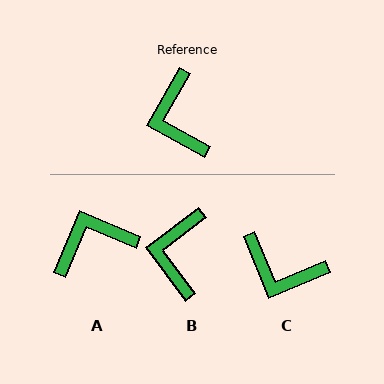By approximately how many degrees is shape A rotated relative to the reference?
Approximately 83 degrees clockwise.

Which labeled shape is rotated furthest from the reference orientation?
A, about 83 degrees away.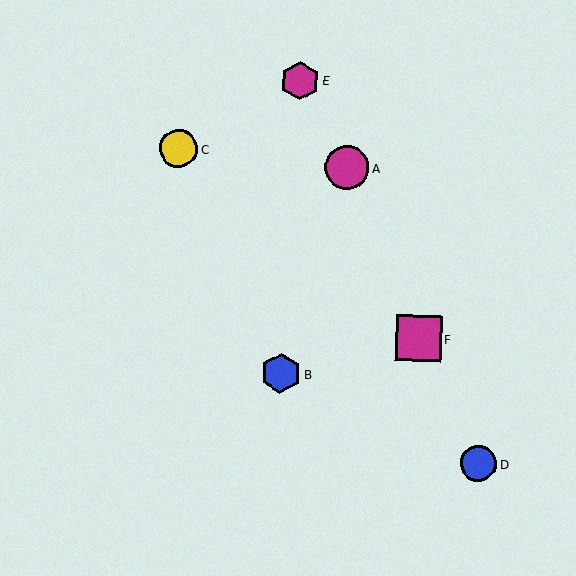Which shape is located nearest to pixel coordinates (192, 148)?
The yellow circle (labeled C) at (179, 149) is nearest to that location.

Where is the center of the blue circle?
The center of the blue circle is at (478, 464).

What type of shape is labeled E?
Shape E is a magenta hexagon.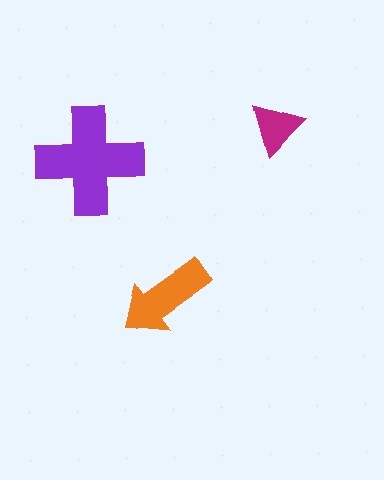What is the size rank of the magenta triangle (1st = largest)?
3rd.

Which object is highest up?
The magenta triangle is topmost.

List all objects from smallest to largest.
The magenta triangle, the orange arrow, the purple cross.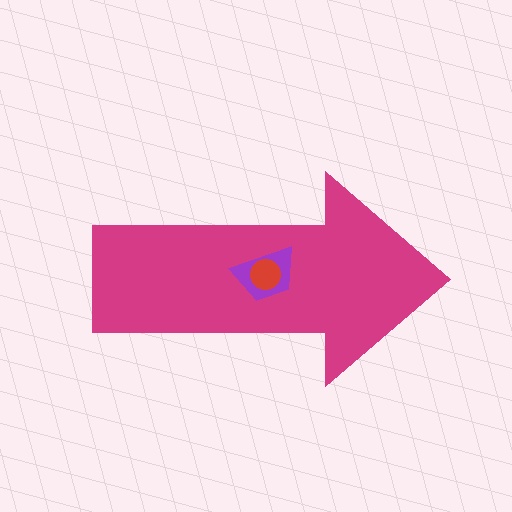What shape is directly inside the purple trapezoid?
The red circle.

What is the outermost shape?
The magenta arrow.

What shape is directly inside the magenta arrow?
The purple trapezoid.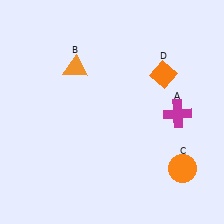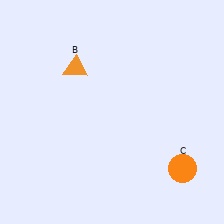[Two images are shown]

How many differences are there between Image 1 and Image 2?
There are 2 differences between the two images.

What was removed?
The magenta cross (A), the orange diamond (D) were removed in Image 2.